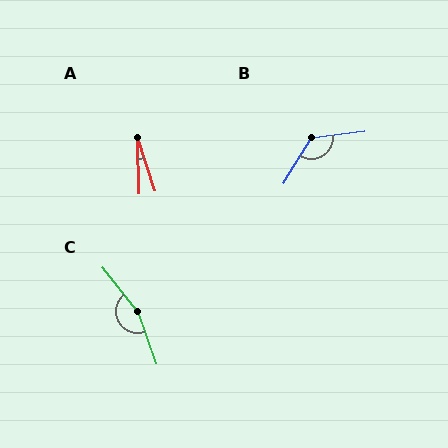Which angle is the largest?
C, at approximately 160 degrees.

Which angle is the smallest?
A, at approximately 16 degrees.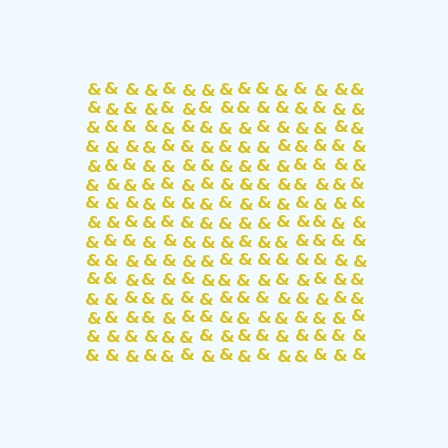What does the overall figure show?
The overall figure shows a square.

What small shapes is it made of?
It is made of small ampersands.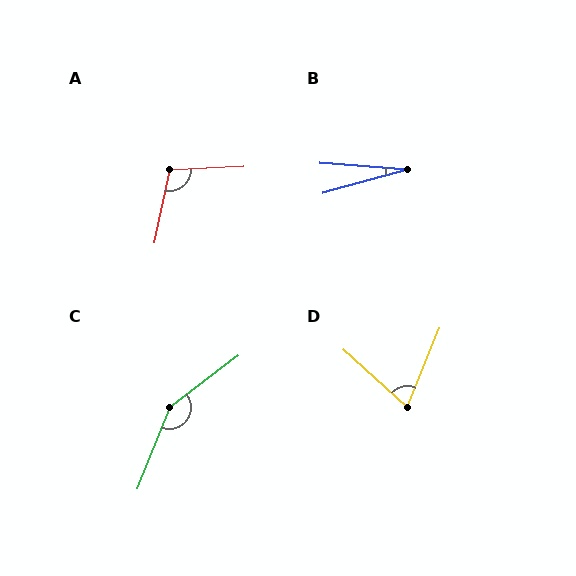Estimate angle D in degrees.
Approximately 70 degrees.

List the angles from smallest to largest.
B (19°), D (70°), A (105°), C (149°).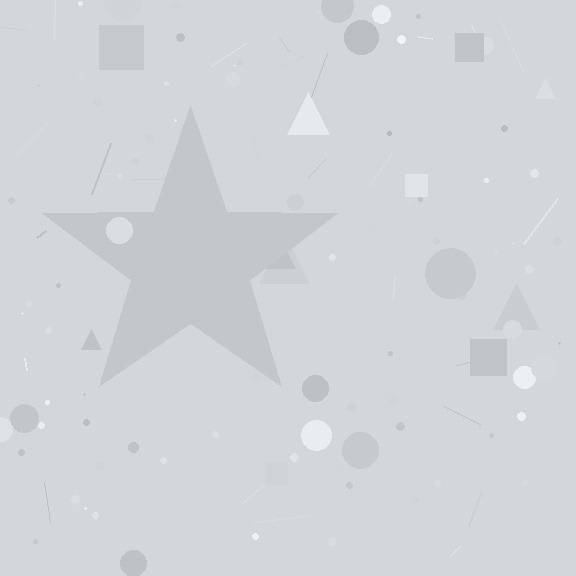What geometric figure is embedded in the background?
A star is embedded in the background.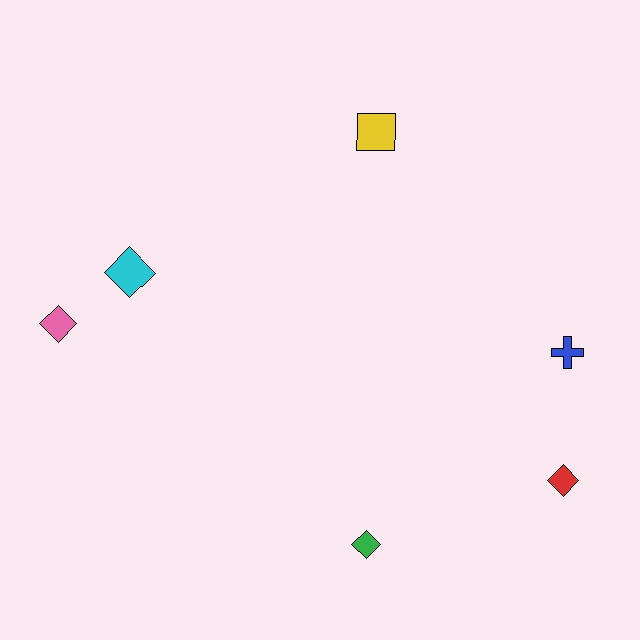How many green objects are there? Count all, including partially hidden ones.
There is 1 green object.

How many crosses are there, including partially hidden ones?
There is 1 cross.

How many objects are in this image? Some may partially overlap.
There are 6 objects.